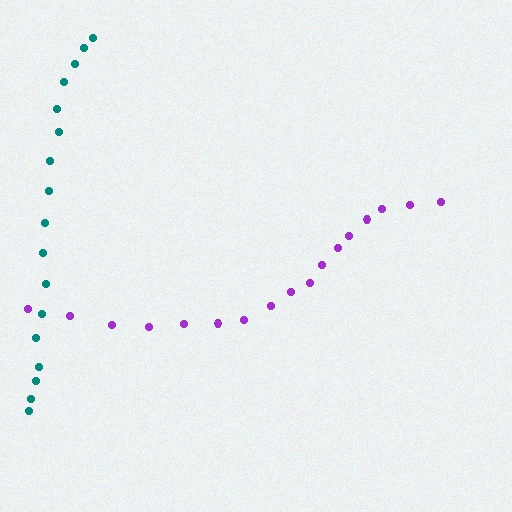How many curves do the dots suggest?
There are 2 distinct paths.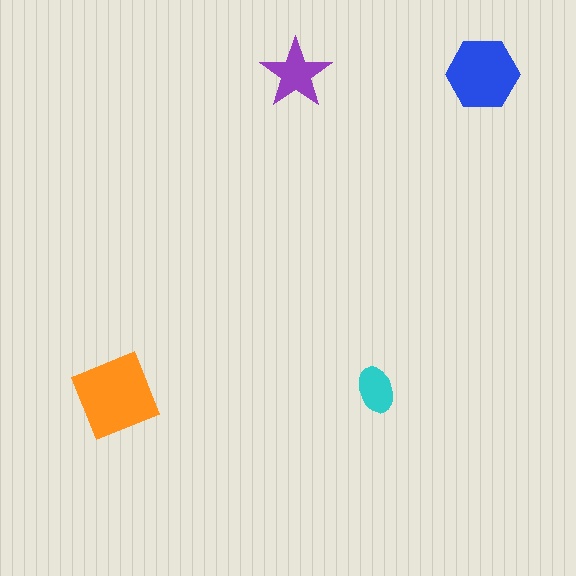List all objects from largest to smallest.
The orange diamond, the blue hexagon, the purple star, the cyan ellipse.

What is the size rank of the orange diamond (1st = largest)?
1st.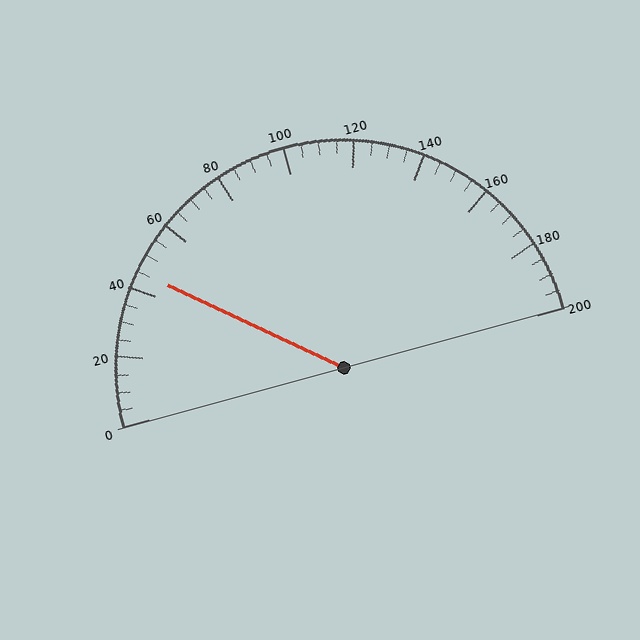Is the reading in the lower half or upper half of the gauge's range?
The reading is in the lower half of the range (0 to 200).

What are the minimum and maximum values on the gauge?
The gauge ranges from 0 to 200.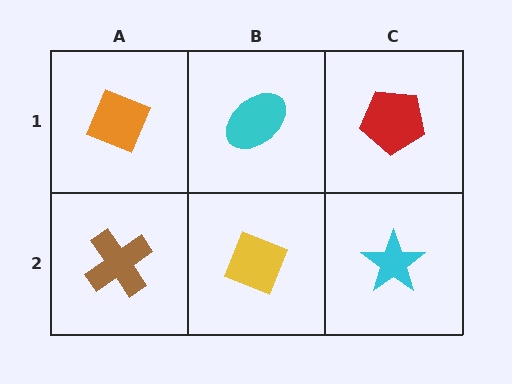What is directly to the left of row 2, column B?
A brown cross.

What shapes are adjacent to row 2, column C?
A red pentagon (row 1, column C), a yellow diamond (row 2, column B).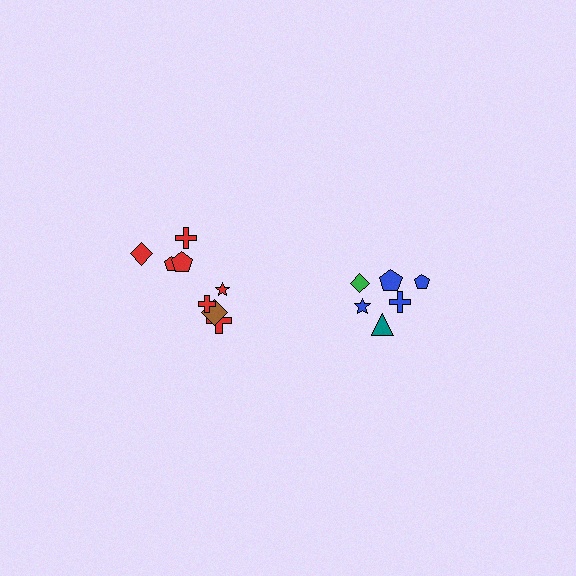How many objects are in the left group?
There are 8 objects.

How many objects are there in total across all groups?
There are 14 objects.